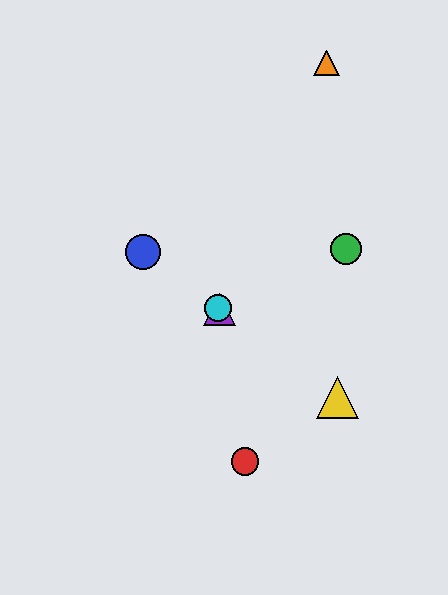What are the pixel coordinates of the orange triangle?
The orange triangle is at (327, 63).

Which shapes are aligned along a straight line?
The blue circle, the yellow triangle, the purple triangle, the cyan circle are aligned along a straight line.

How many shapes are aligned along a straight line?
4 shapes (the blue circle, the yellow triangle, the purple triangle, the cyan circle) are aligned along a straight line.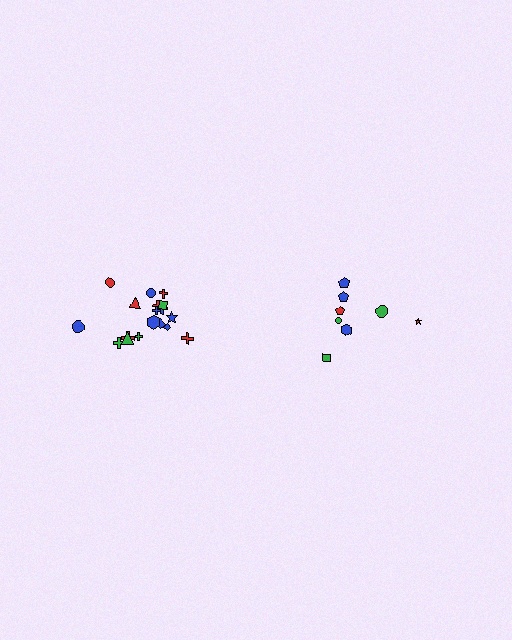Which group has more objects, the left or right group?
The left group.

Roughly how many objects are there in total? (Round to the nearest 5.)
Roughly 25 objects in total.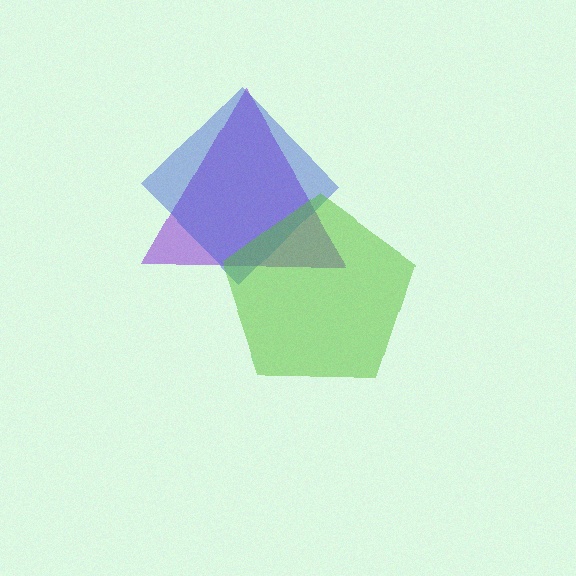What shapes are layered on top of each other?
The layered shapes are: a purple triangle, a blue diamond, a lime pentagon.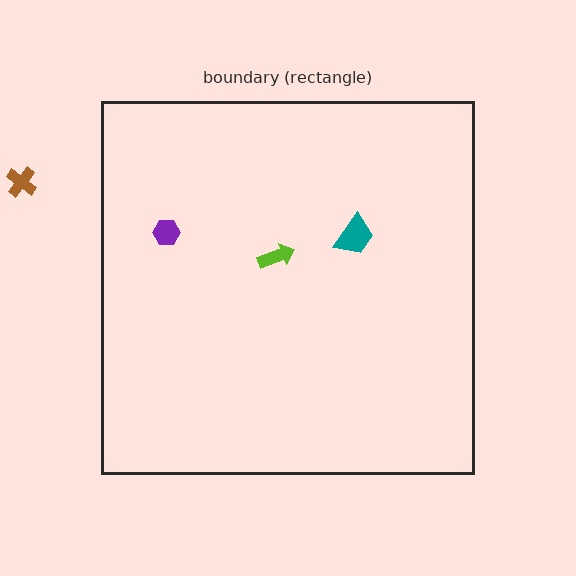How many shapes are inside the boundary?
3 inside, 1 outside.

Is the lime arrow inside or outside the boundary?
Inside.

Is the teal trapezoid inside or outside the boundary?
Inside.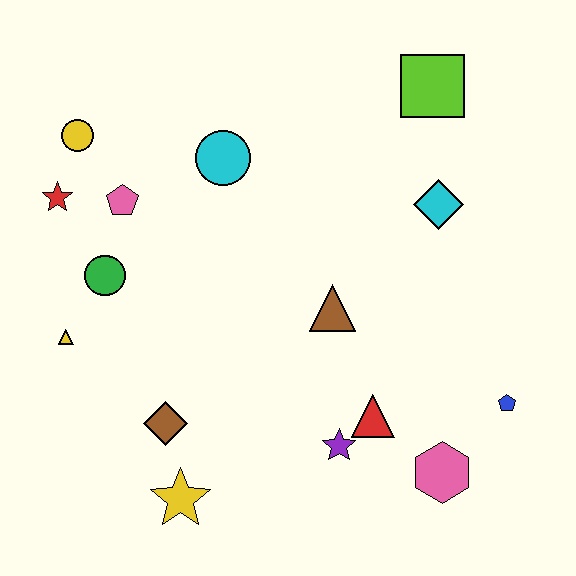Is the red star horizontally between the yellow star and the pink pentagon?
No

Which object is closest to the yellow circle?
The red star is closest to the yellow circle.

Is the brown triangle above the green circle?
No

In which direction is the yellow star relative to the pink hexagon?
The yellow star is to the left of the pink hexagon.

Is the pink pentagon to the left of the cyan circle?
Yes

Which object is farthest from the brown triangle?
The yellow circle is farthest from the brown triangle.